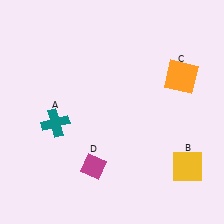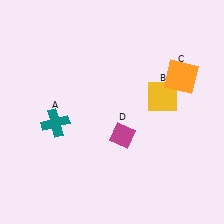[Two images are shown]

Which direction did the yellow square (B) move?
The yellow square (B) moved up.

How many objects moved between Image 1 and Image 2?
2 objects moved between the two images.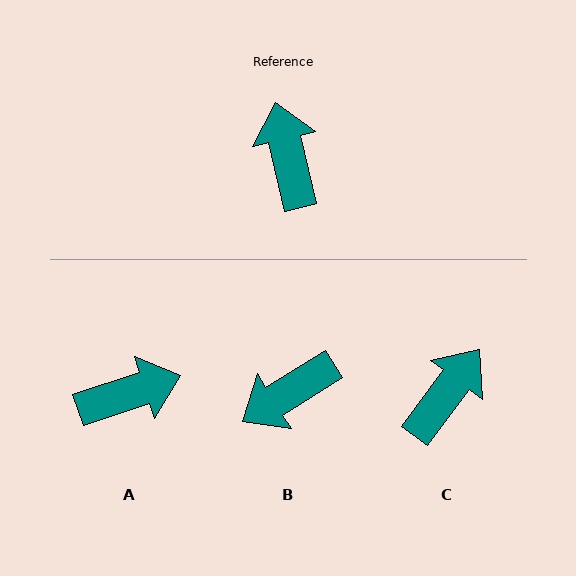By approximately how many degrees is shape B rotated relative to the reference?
Approximately 109 degrees counter-clockwise.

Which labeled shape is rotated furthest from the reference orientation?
B, about 109 degrees away.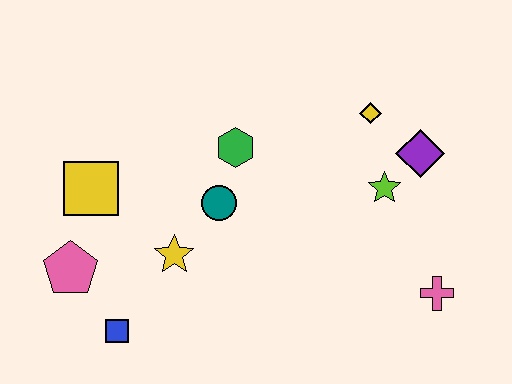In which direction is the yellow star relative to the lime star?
The yellow star is to the left of the lime star.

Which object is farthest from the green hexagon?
The pink cross is farthest from the green hexagon.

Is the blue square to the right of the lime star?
No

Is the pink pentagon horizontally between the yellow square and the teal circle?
No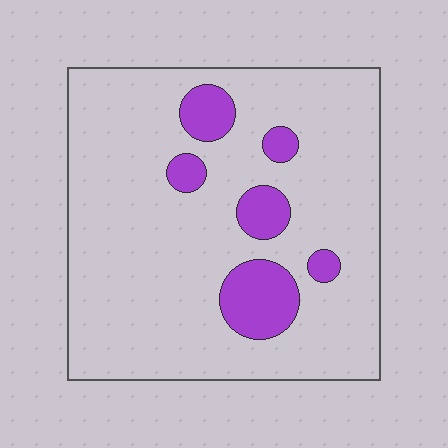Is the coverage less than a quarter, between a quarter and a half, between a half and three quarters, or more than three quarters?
Less than a quarter.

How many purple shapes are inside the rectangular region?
6.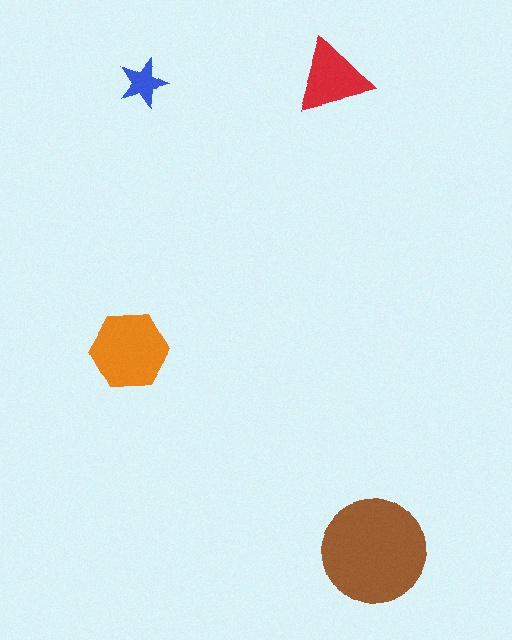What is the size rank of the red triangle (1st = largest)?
3rd.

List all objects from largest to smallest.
The brown circle, the orange hexagon, the red triangle, the blue star.